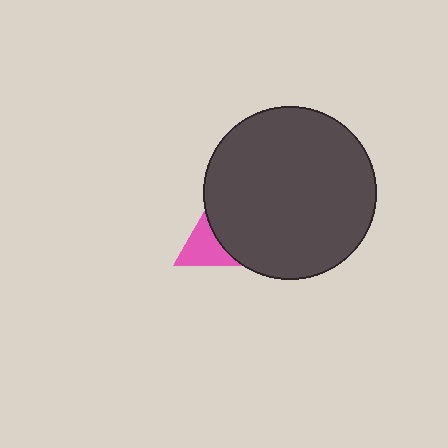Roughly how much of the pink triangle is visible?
A small part of it is visible (roughly 41%).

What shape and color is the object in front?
The object in front is a dark gray circle.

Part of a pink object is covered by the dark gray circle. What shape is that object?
It is a triangle.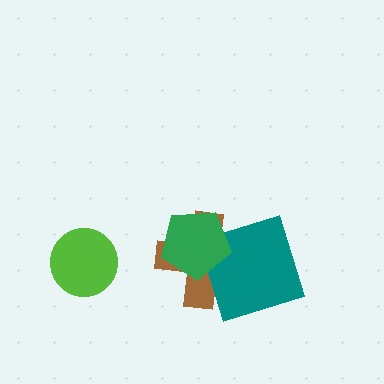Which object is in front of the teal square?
The green pentagon is in front of the teal square.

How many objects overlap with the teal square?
2 objects overlap with the teal square.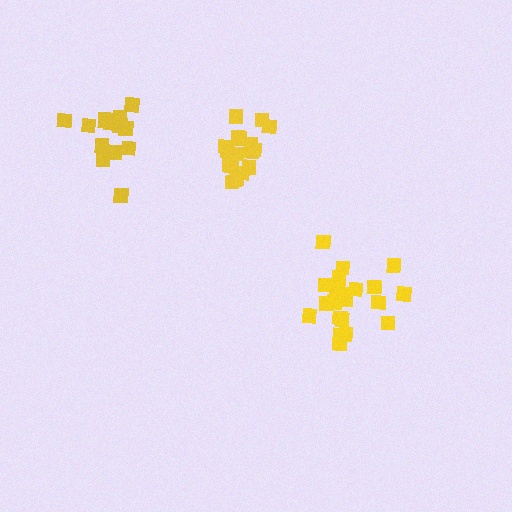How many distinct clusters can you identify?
There are 3 distinct clusters.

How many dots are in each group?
Group 1: 19 dots, Group 2: 15 dots, Group 3: 21 dots (55 total).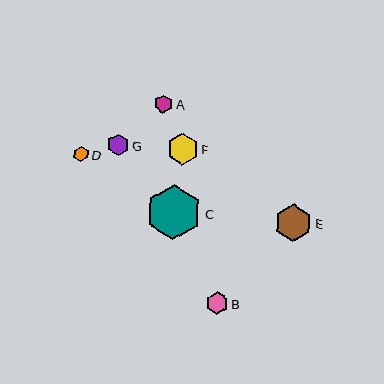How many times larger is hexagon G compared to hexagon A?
Hexagon G is approximately 1.2 times the size of hexagon A.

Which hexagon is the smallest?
Hexagon D is the smallest with a size of approximately 15 pixels.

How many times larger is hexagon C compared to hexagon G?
Hexagon C is approximately 2.5 times the size of hexagon G.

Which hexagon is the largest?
Hexagon C is the largest with a size of approximately 55 pixels.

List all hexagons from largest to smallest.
From largest to smallest: C, E, F, B, G, A, D.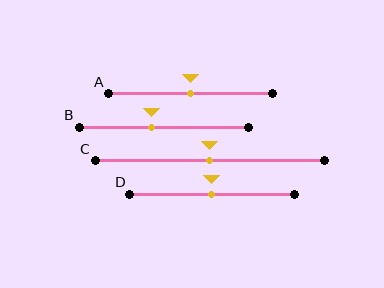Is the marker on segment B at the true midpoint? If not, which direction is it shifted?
No, the marker on segment B is shifted to the left by about 7% of the segment length.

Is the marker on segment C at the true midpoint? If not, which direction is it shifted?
Yes, the marker on segment C is at the true midpoint.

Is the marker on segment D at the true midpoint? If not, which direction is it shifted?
Yes, the marker on segment D is at the true midpoint.